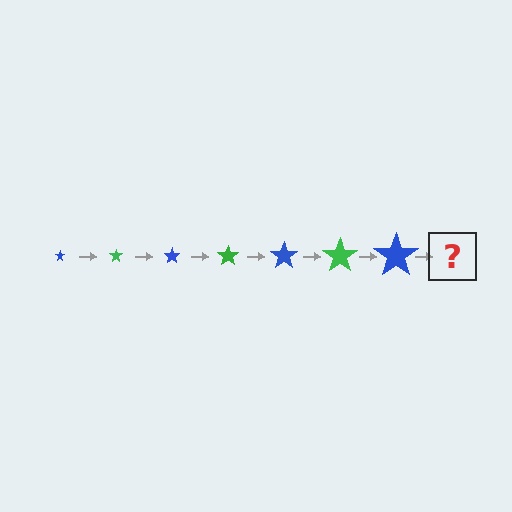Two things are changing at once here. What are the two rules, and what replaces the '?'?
The two rules are that the star grows larger each step and the color cycles through blue and green. The '?' should be a green star, larger than the previous one.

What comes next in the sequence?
The next element should be a green star, larger than the previous one.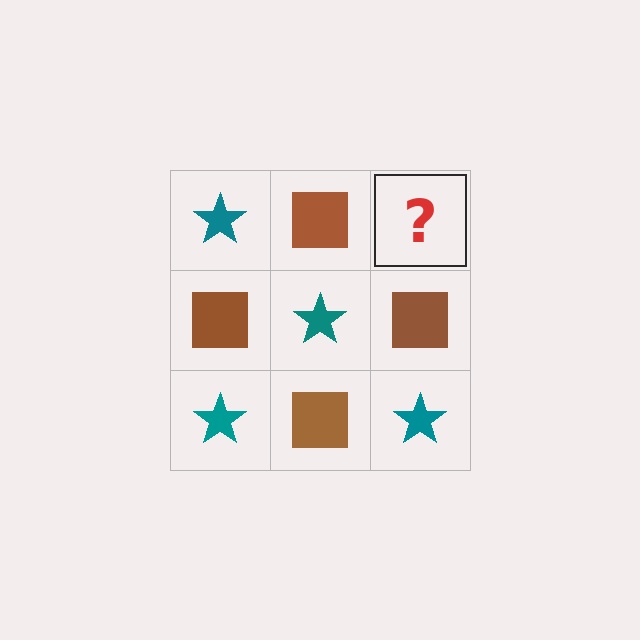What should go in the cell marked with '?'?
The missing cell should contain a teal star.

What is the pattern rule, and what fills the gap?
The rule is that it alternates teal star and brown square in a checkerboard pattern. The gap should be filled with a teal star.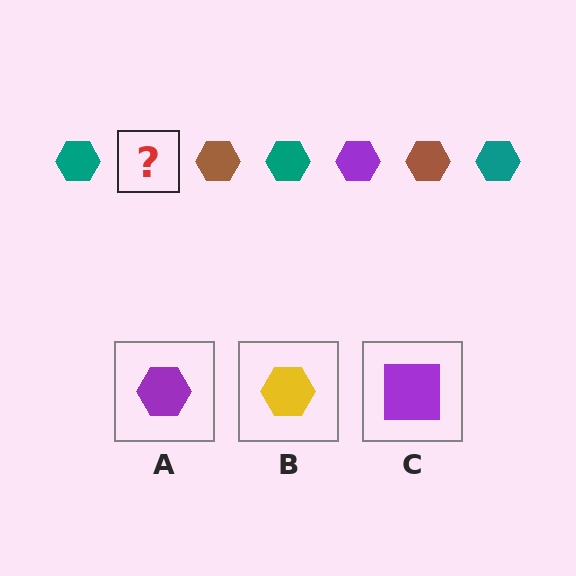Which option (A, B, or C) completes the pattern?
A.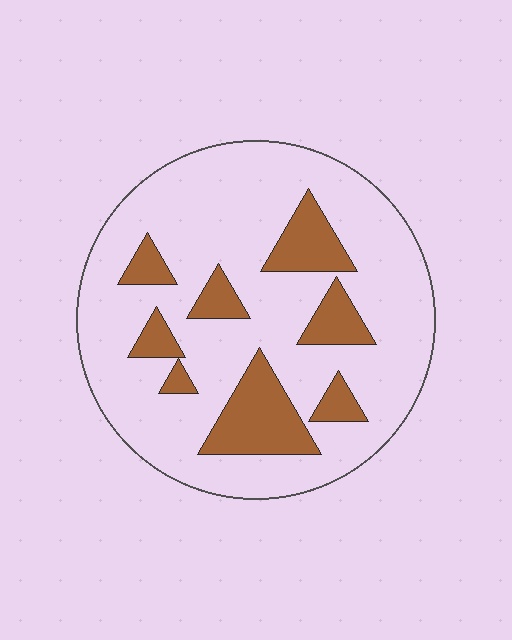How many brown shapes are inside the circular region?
8.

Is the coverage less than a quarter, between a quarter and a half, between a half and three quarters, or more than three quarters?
Less than a quarter.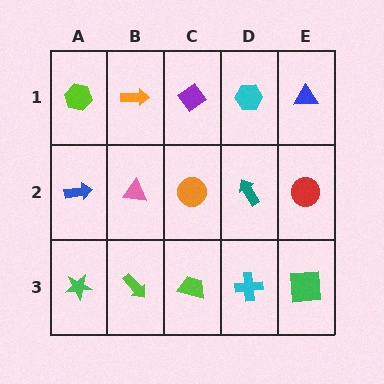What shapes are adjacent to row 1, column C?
An orange circle (row 2, column C), an orange arrow (row 1, column B), a cyan hexagon (row 1, column D).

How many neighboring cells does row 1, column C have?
3.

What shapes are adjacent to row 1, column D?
A teal arrow (row 2, column D), a purple diamond (row 1, column C), a blue triangle (row 1, column E).